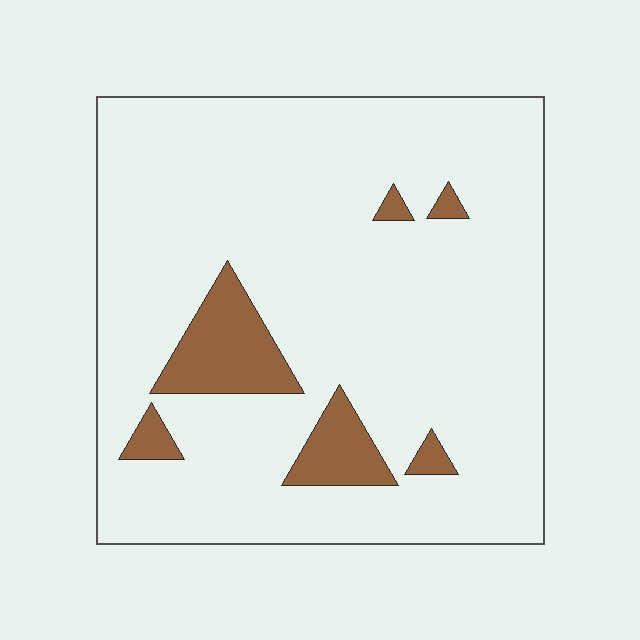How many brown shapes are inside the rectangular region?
6.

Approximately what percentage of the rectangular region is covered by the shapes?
Approximately 10%.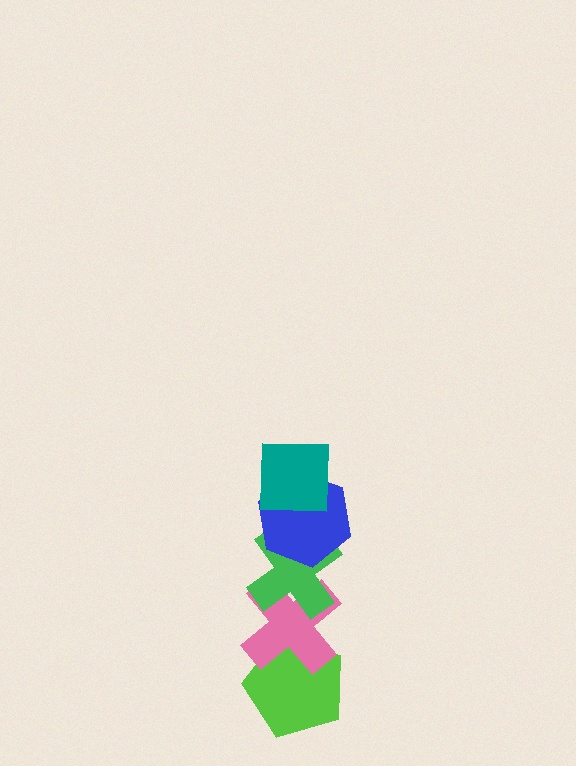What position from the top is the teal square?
The teal square is 1st from the top.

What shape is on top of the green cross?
The blue hexagon is on top of the green cross.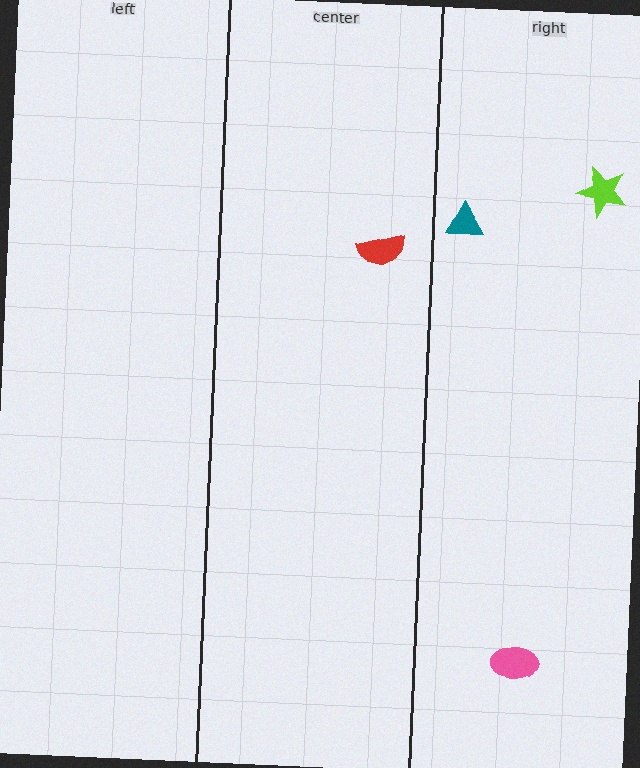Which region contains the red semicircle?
The center region.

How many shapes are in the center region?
1.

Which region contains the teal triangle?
The right region.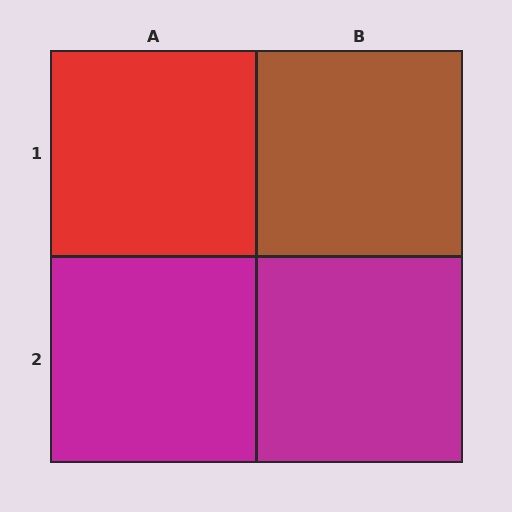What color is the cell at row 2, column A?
Magenta.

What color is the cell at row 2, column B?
Magenta.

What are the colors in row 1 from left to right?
Red, brown.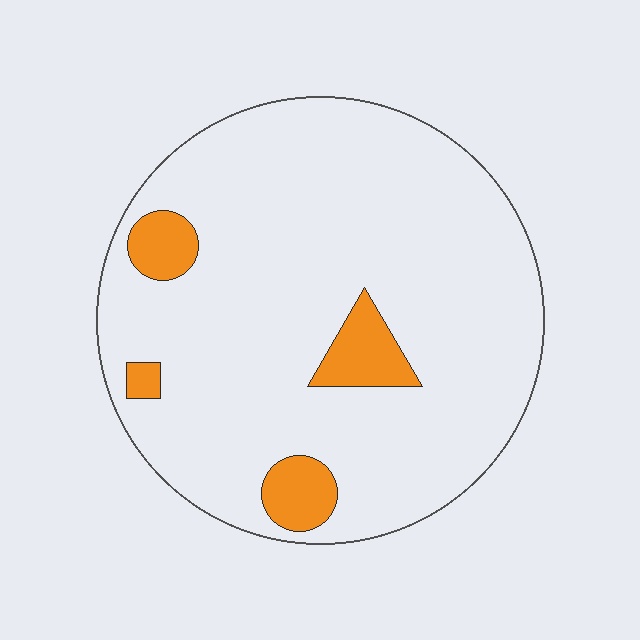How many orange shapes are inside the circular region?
4.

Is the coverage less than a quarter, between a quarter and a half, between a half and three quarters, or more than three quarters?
Less than a quarter.